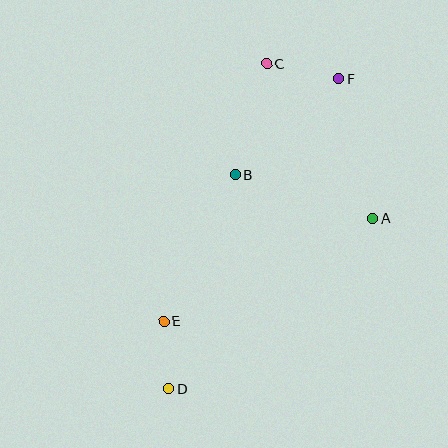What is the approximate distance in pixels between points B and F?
The distance between B and F is approximately 140 pixels.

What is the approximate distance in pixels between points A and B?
The distance between A and B is approximately 144 pixels.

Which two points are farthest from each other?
Points D and F are farthest from each other.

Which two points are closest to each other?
Points D and E are closest to each other.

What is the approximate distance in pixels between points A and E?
The distance between A and E is approximately 233 pixels.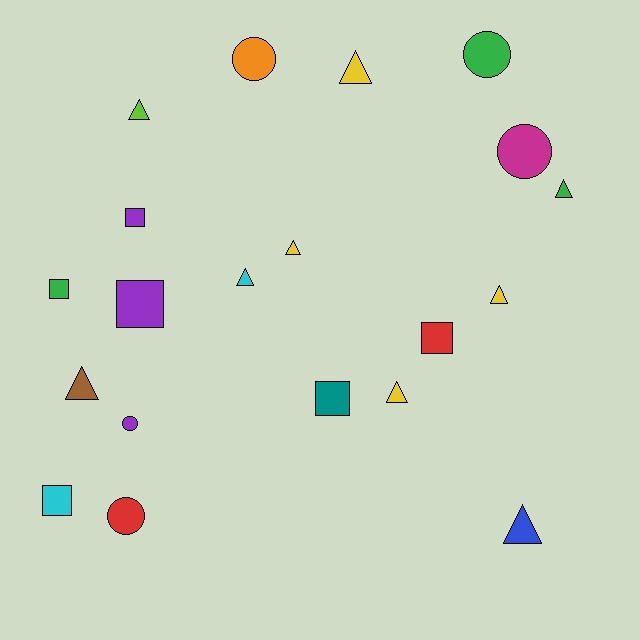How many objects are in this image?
There are 20 objects.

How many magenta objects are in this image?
There is 1 magenta object.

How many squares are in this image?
There are 6 squares.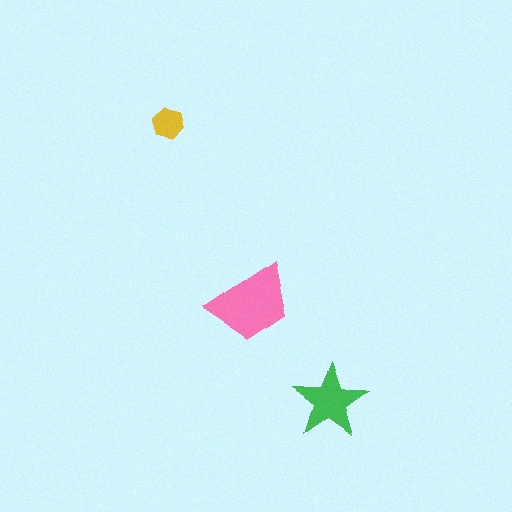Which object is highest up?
The yellow hexagon is topmost.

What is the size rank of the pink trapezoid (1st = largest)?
1st.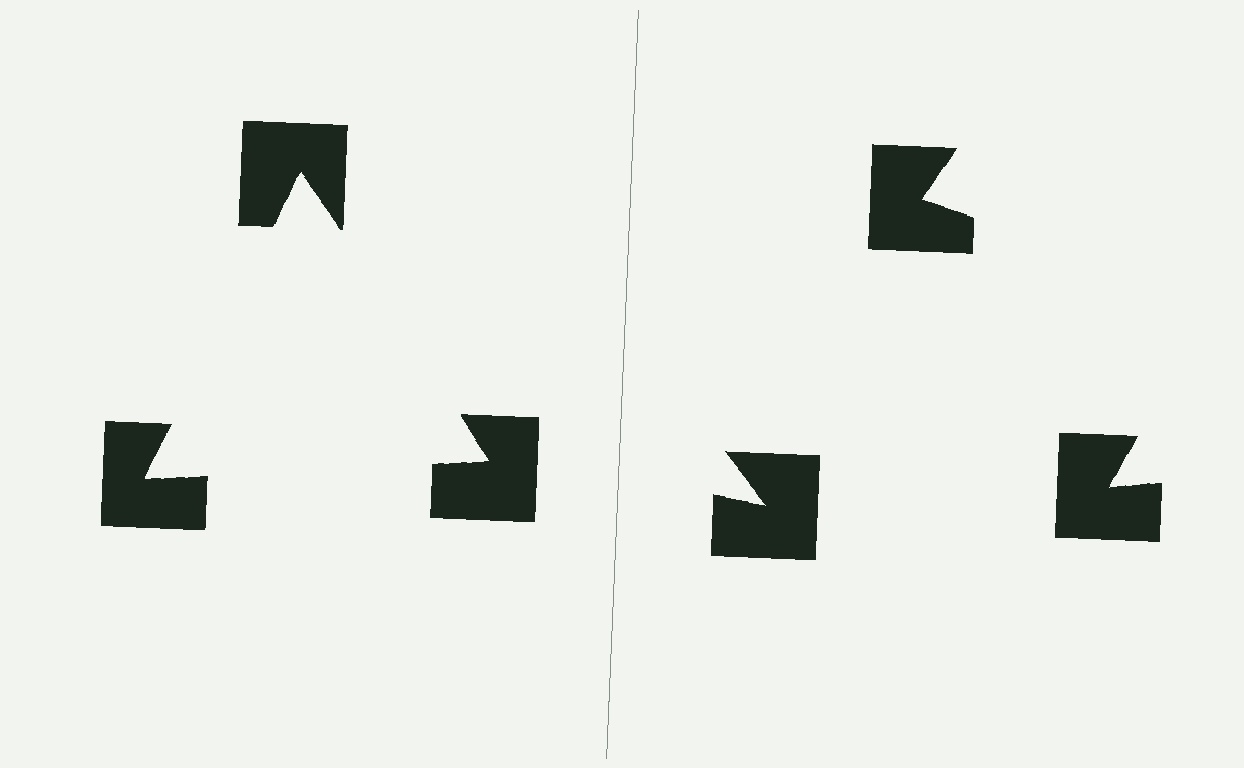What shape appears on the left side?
An illusory triangle.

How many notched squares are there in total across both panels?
6 — 3 on each side.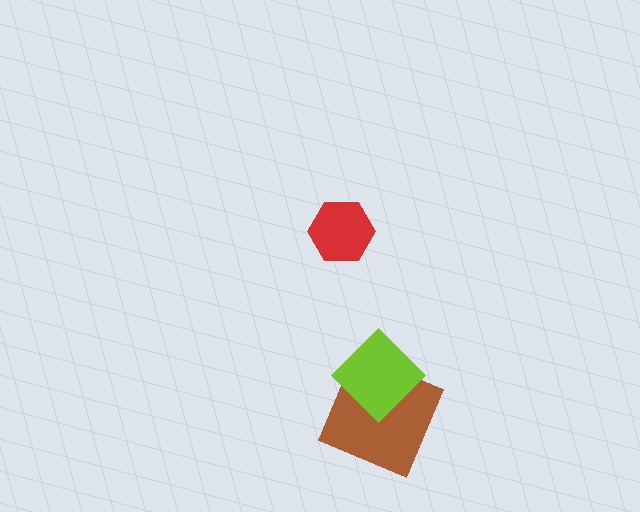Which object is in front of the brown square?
The lime diamond is in front of the brown square.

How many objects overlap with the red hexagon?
0 objects overlap with the red hexagon.